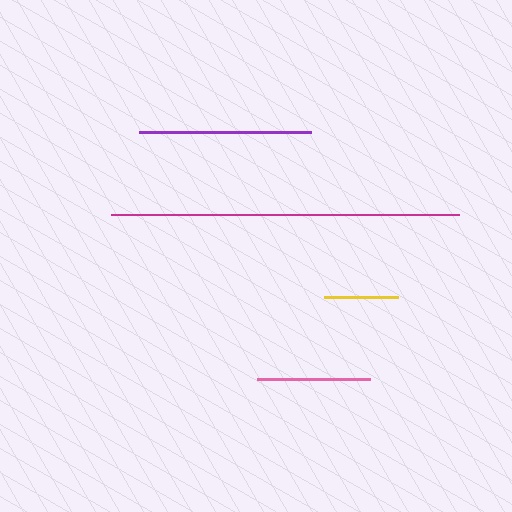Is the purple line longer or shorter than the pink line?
The purple line is longer than the pink line.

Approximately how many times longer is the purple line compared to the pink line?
The purple line is approximately 1.5 times the length of the pink line.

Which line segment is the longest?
The magenta line is the longest at approximately 348 pixels.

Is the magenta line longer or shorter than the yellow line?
The magenta line is longer than the yellow line.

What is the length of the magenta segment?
The magenta segment is approximately 348 pixels long.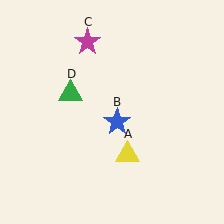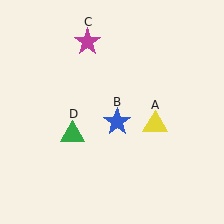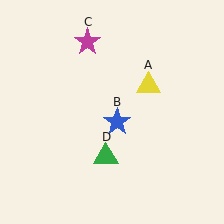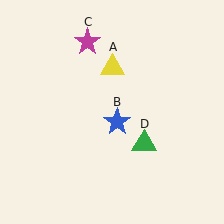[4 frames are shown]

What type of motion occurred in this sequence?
The yellow triangle (object A), green triangle (object D) rotated counterclockwise around the center of the scene.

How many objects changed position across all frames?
2 objects changed position: yellow triangle (object A), green triangle (object D).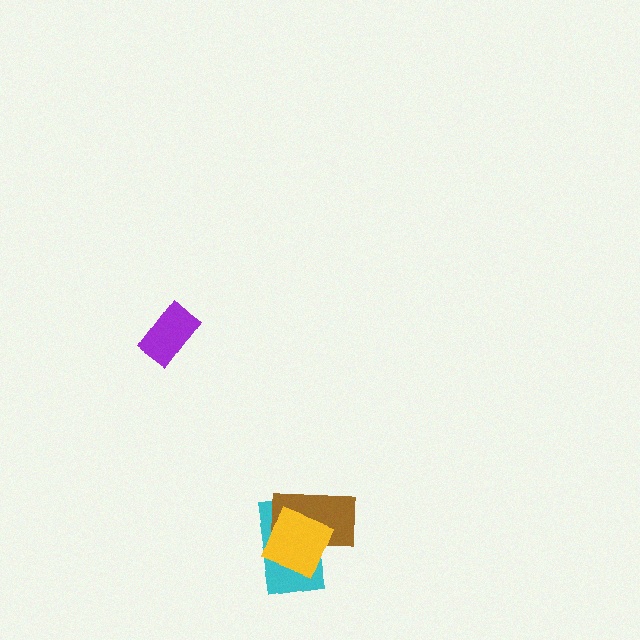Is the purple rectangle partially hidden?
No, no other shape covers it.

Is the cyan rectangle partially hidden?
Yes, it is partially covered by another shape.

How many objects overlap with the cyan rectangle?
2 objects overlap with the cyan rectangle.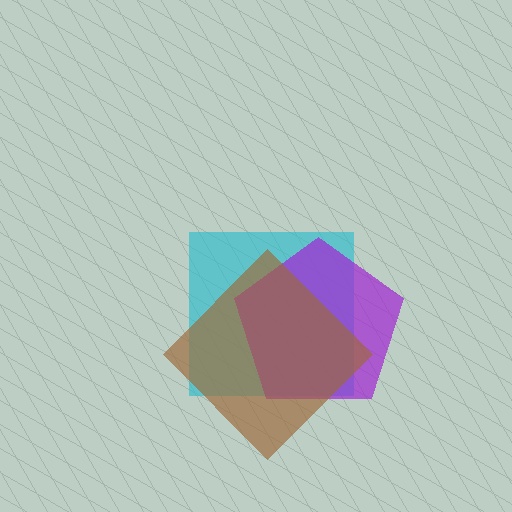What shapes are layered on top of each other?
The layered shapes are: a cyan square, a purple pentagon, a brown diamond.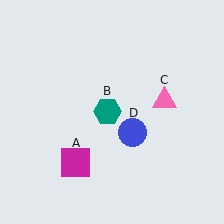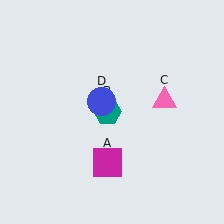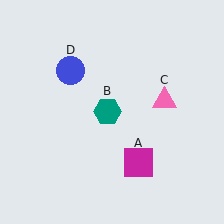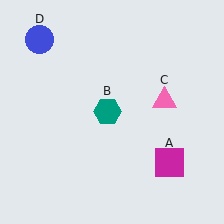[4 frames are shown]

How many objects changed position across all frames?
2 objects changed position: magenta square (object A), blue circle (object D).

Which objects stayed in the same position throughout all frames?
Teal hexagon (object B) and pink triangle (object C) remained stationary.